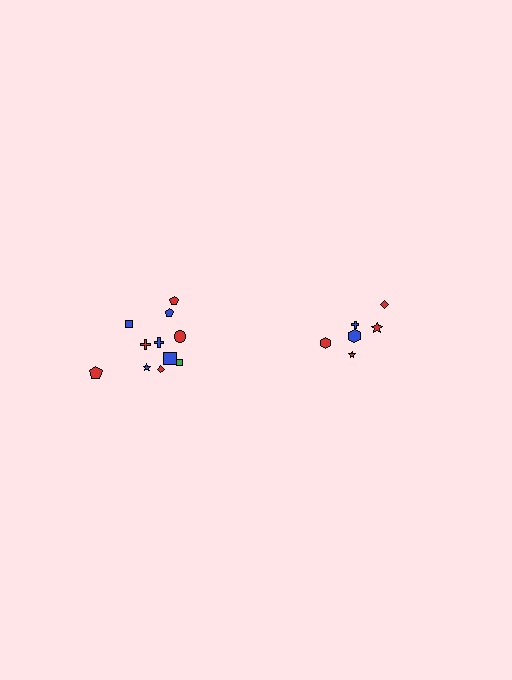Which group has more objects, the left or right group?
The left group.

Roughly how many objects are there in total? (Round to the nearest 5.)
Roughly 20 objects in total.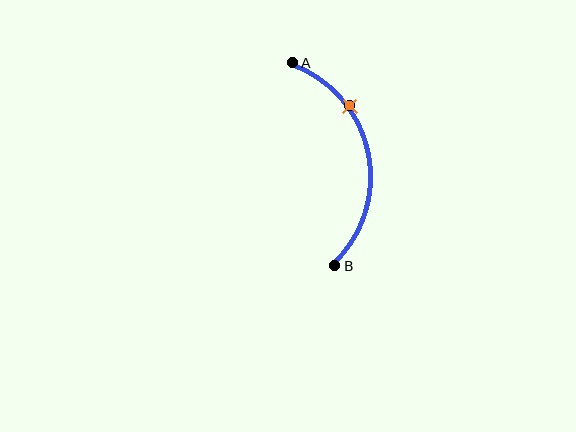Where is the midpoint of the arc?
The arc midpoint is the point on the curve farthest from the straight line joining A and B. It sits to the right of that line.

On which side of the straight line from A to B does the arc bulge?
The arc bulges to the right of the straight line connecting A and B.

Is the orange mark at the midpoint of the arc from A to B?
No. The orange mark lies on the arc but is closer to endpoint A. The arc midpoint would be at the point on the curve equidistant along the arc from both A and B.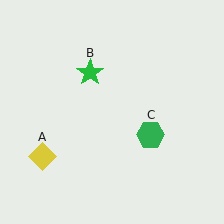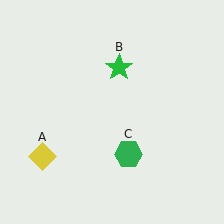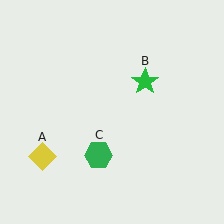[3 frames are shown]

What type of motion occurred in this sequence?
The green star (object B), green hexagon (object C) rotated clockwise around the center of the scene.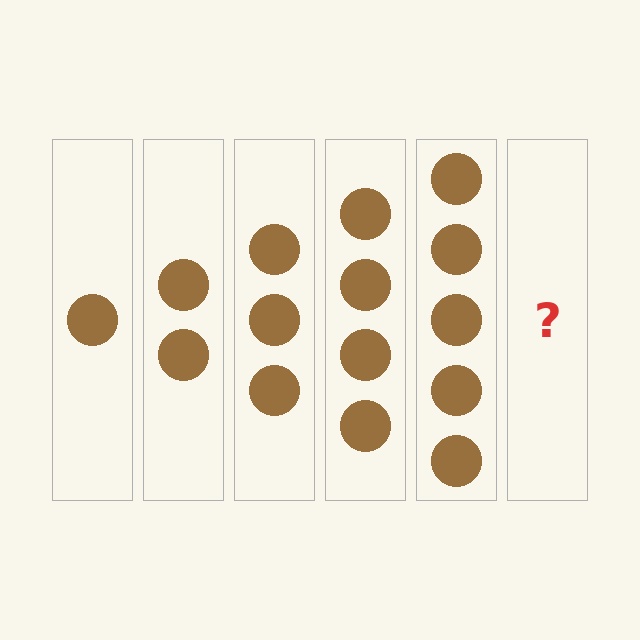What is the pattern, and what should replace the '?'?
The pattern is that each step adds one more circle. The '?' should be 6 circles.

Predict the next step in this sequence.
The next step is 6 circles.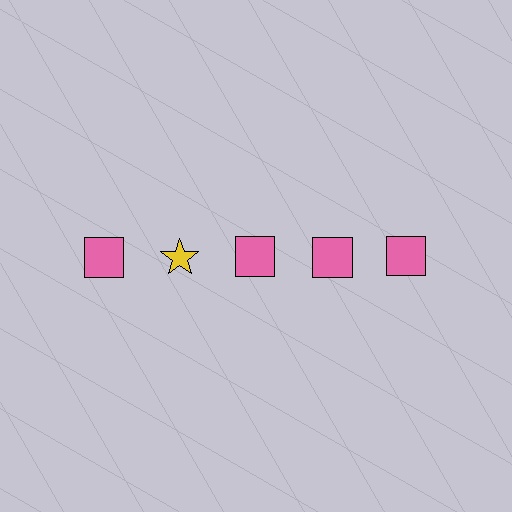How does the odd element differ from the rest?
It differs in both color (yellow instead of pink) and shape (star instead of square).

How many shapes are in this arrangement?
There are 5 shapes arranged in a grid pattern.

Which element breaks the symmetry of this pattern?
The yellow star in the top row, second from left column breaks the symmetry. All other shapes are pink squares.